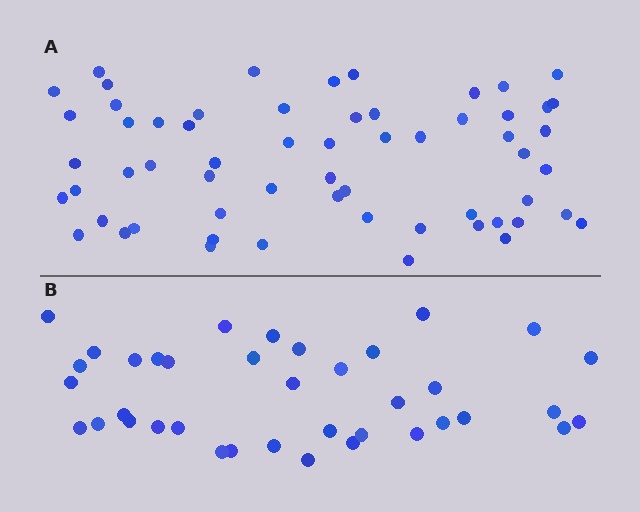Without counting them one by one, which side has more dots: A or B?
Region A (the top region) has more dots.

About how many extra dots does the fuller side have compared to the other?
Region A has approximately 20 more dots than region B.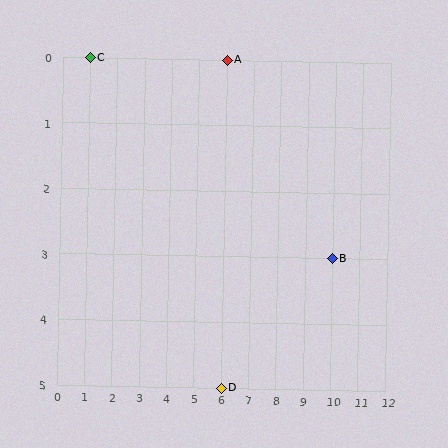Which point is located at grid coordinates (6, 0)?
Point A is at (6, 0).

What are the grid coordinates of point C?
Point C is at grid coordinates (1, 0).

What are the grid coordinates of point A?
Point A is at grid coordinates (6, 0).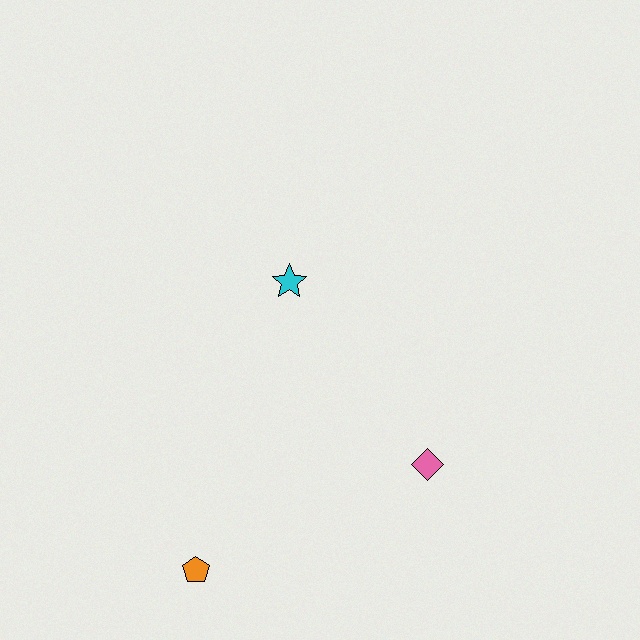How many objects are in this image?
There are 3 objects.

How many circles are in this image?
There are no circles.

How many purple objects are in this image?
There are no purple objects.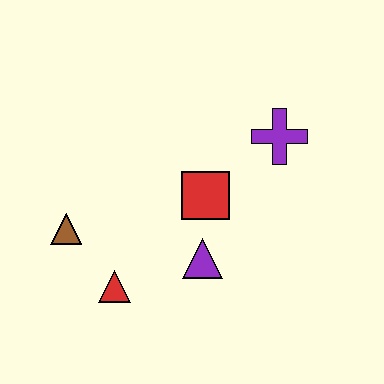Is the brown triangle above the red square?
No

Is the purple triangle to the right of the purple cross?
No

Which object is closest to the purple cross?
The red square is closest to the purple cross.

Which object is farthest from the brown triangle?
The purple cross is farthest from the brown triangle.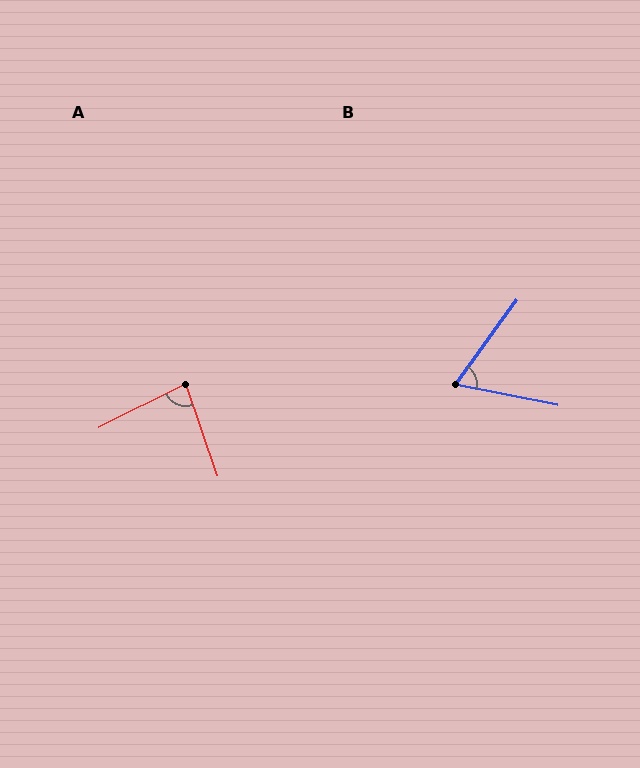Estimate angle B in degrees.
Approximately 65 degrees.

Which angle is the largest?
A, at approximately 82 degrees.